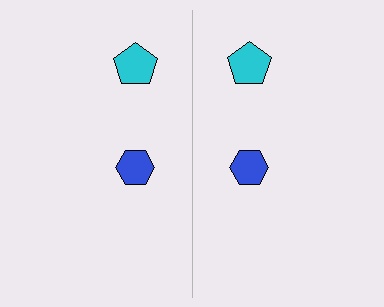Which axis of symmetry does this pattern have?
The pattern has a vertical axis of symmetry running through the center of the image.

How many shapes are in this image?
There are 4 shapes in this image.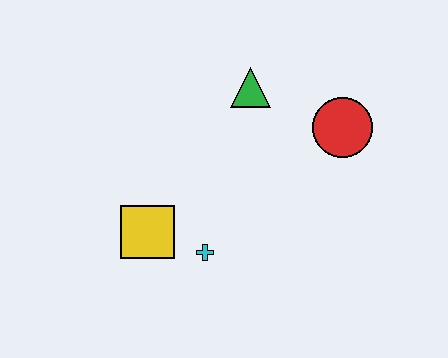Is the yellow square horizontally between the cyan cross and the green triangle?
No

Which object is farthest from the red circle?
The yellow square is farthest from the red circle.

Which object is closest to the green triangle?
The red circle is closest to the green triangle.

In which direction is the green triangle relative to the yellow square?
The green triangle is above the yellow square.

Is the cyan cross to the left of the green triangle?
Yes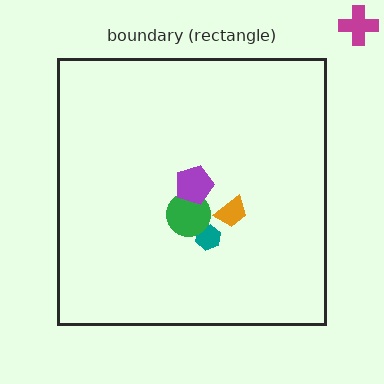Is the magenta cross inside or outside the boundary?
Outside.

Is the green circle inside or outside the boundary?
Inside.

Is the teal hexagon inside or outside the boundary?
Inside.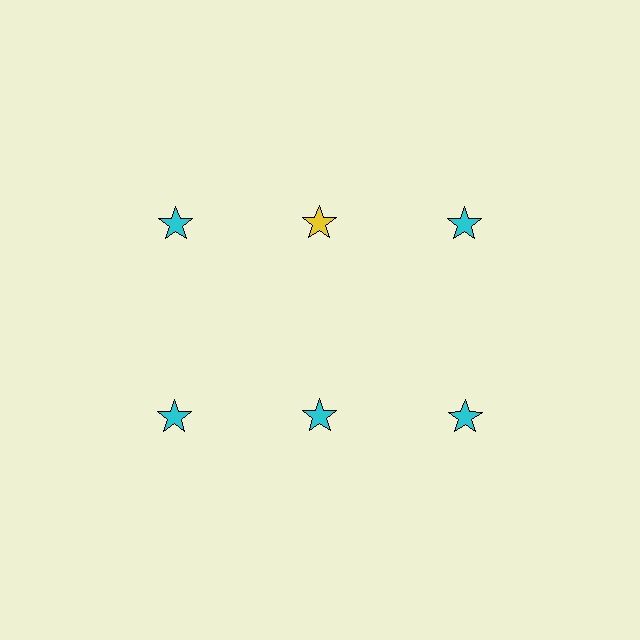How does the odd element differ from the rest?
It has a different color: yellow instead of cyan.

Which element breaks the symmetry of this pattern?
The yellow star in the top row, second from left column breaks the symmetry. All other shapes are cyan stars.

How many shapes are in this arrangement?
There are 6 shapes arranged in a grid pattern.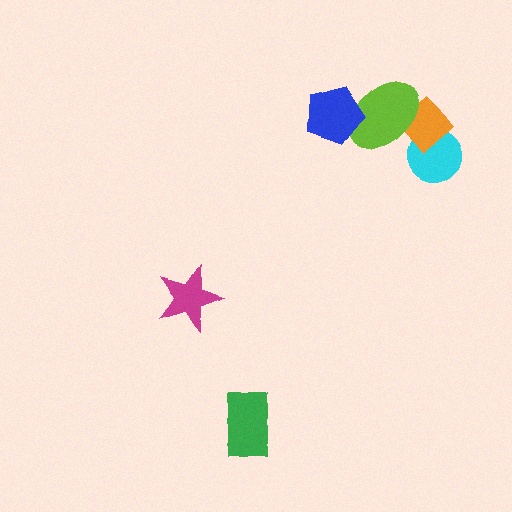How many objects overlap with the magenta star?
0 objects overlap with the magenta star.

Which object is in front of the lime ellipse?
The blue pentagon is in front of the lime ellipse.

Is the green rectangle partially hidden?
No, no other shape covers it.